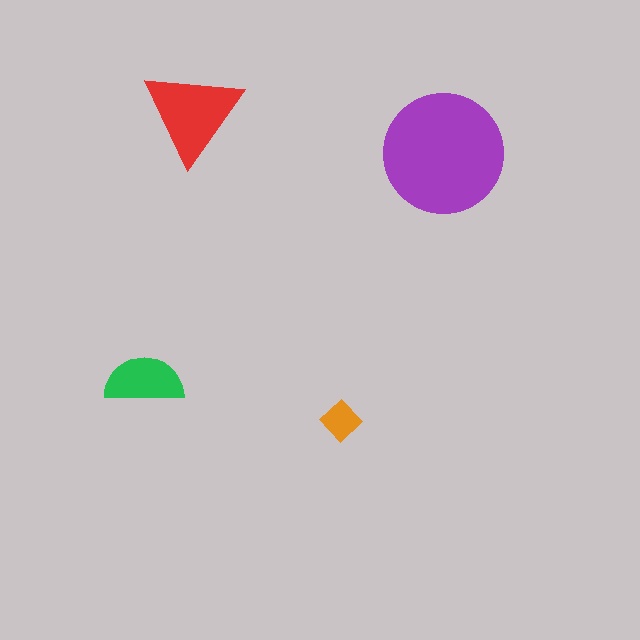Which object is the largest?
The purple circle.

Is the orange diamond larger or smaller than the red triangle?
Smaller.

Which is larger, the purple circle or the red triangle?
The purple circle.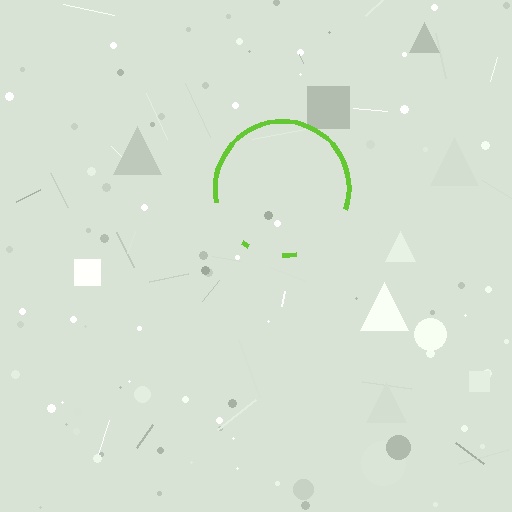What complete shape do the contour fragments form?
The contour fragments form a circle.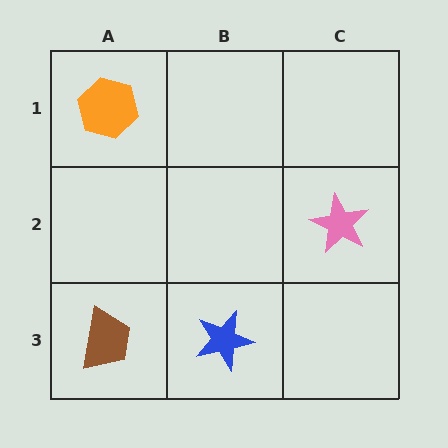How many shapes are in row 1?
1 shape.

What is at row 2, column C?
A pink star.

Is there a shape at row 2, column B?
No, that cell is empty.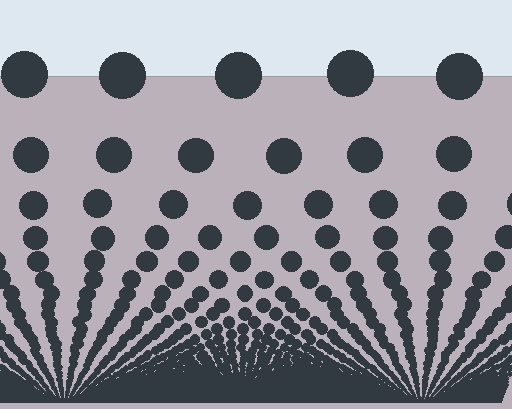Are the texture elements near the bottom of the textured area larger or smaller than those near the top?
Smaller. The gradient is inverted — elements near the bottom are smaller and denser.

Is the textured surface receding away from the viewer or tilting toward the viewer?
The surface appears to tilt toward the viewer. Texture elements get larger and sparser toward the top.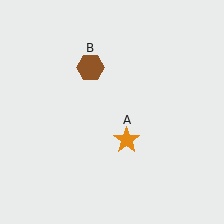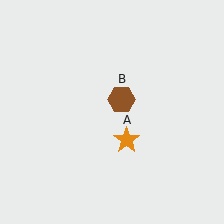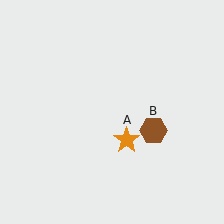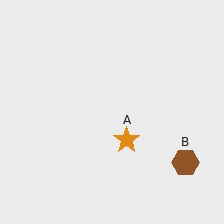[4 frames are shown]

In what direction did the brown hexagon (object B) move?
The brown hexagon (object B) moved down and to the right.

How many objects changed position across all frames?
1 object changed position: brown hexagon (object B).